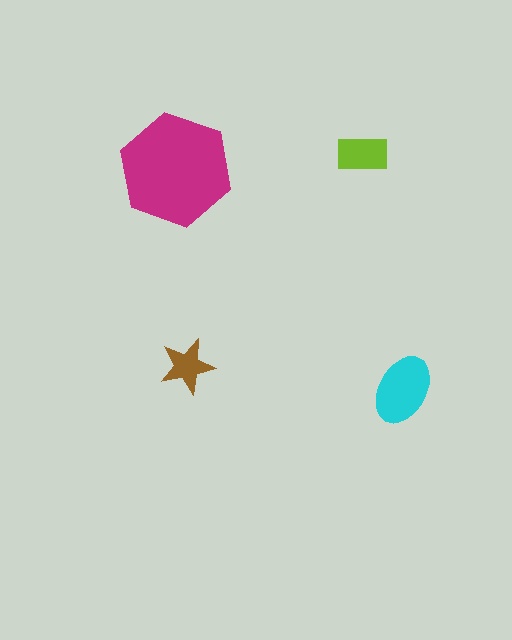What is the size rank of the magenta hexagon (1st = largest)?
1st.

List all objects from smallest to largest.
The brown star, the lime rectangle, the cyan ellipse, the magenta hexagon.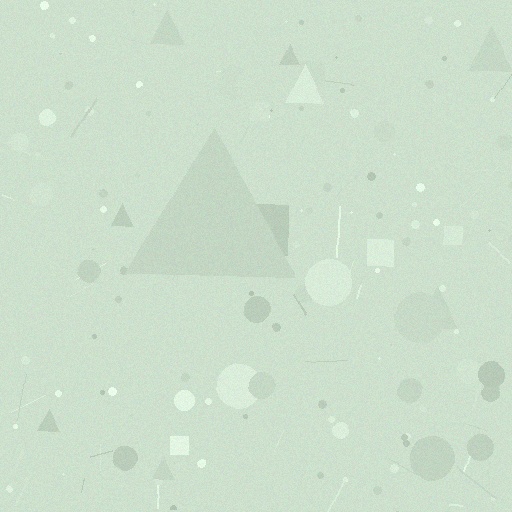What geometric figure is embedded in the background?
A triangle is embedded in the background.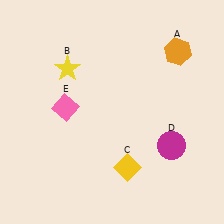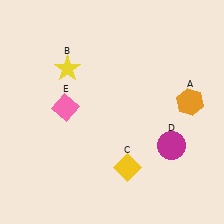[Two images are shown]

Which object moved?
The orange hexagon (A) moved down.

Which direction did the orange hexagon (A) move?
The orange hexagon (A) moved down.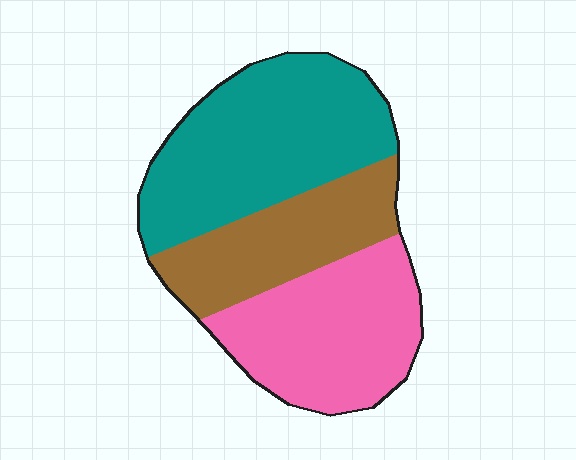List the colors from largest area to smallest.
From largest to smallest: teal, pink, brown.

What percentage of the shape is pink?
Pink covers about 35% of the shape.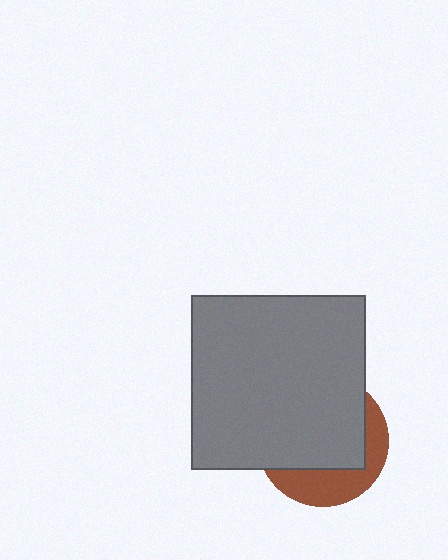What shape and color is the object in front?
The object in front is a gray square.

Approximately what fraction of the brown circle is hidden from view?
Roughly 66% of the brown circle is hidden behind the gray square.